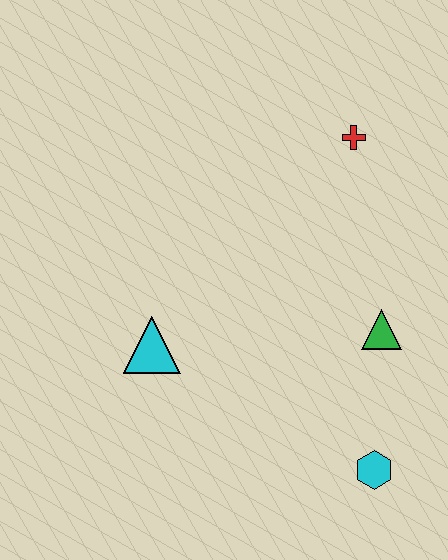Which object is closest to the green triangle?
The cyan hexagon is closest to the green triangle.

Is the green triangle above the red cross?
No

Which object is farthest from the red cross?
The cyan hexagon is farthest from the red cross.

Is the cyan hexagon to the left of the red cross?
No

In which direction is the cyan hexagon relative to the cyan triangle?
The cyan hexagon is to the right of the cyan triangle.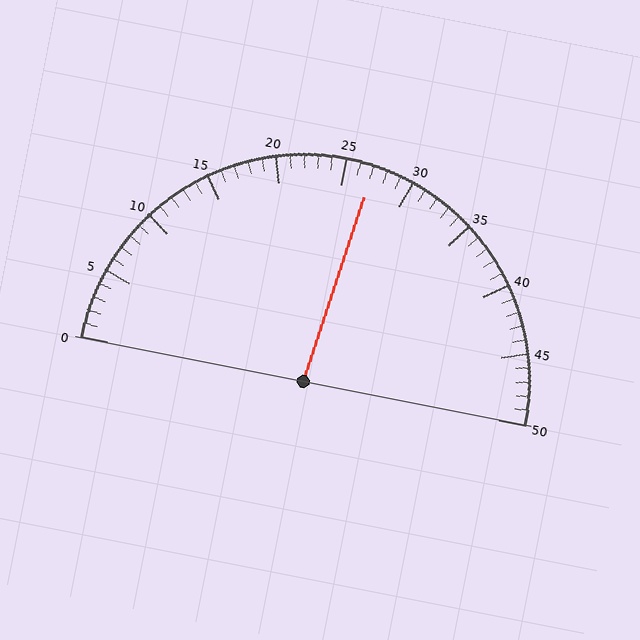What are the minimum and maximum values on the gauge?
The gauge ranges from 0 to 50.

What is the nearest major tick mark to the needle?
The nearest major tick mark is 25.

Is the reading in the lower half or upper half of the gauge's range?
The reading is in the upper half of the range (0 to 50).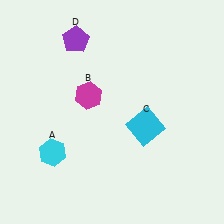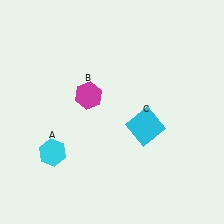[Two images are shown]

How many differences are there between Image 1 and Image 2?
There is 1 difference between the two images.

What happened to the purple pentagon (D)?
The purple pentagon (D) was removed in Image 2. It was in the top-left area of Image 1.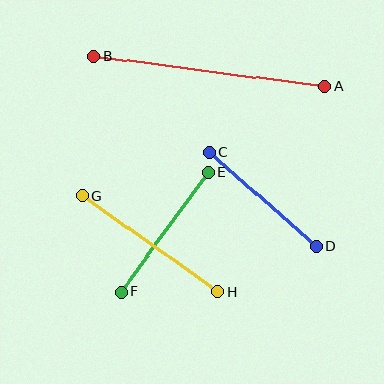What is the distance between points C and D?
The distance is approximately 143 pixels.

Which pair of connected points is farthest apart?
Points A and B are farthest apart.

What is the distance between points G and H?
The distance is approximately 166 pixels.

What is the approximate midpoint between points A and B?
The midpoint is at approximately (209, 71) pixels.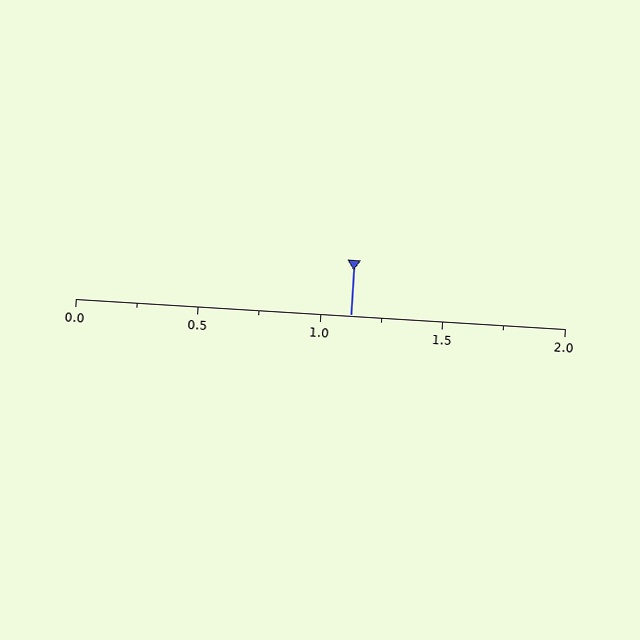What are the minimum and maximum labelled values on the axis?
The axis runs from 0.0 to 2.0.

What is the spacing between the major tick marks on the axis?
The major ticks are spaced 0.5 apart.